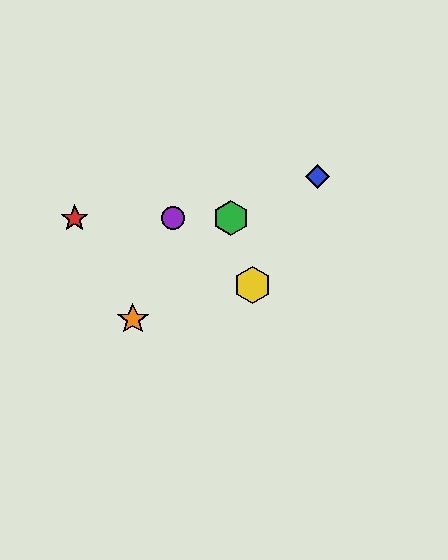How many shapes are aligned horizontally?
3 shapes (the red star, the green hexagon, the purple circle) are aligned horizontally.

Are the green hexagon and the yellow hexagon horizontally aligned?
No, the green hexagon is at y≈218 and the yellow hexagon is at y≈285.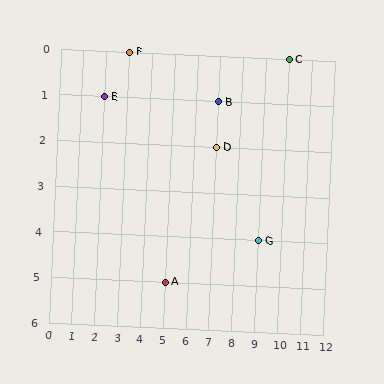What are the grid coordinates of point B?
Point B is at grid coordinates (7, 1).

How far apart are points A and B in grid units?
Points A and B are 2 columns and 4 rows apart (about 4.5 grid units diagonally).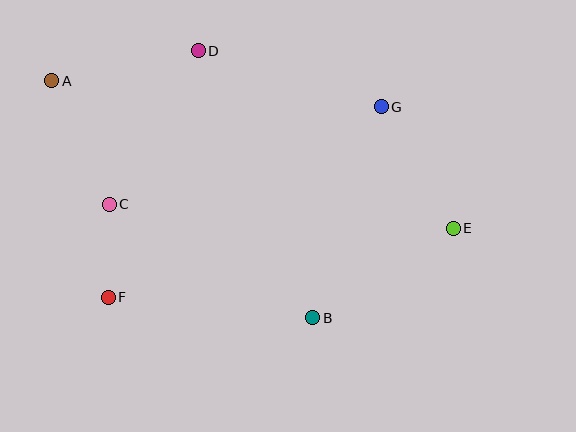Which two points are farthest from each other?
Points A and E are farthest from each other.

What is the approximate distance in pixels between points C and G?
The distance between C and G is approximately 289 pixels.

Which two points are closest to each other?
Points C and F are closest to each other.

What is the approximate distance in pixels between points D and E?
The distance between D and E is approximately 311 pixels.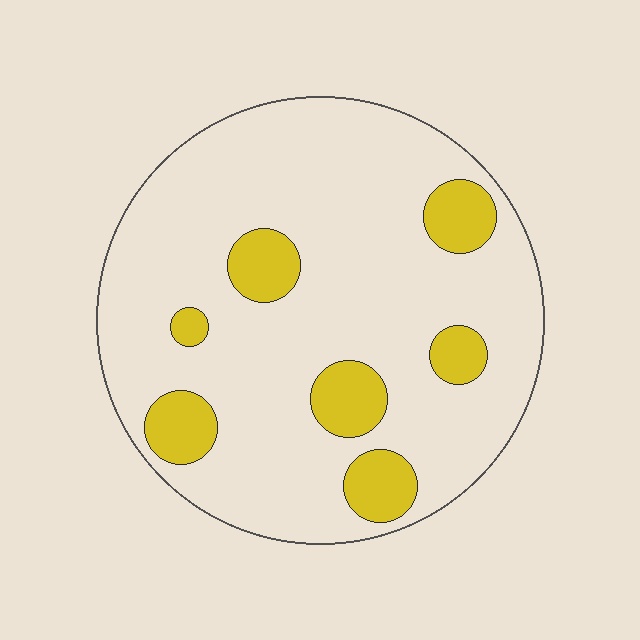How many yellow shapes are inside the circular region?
7.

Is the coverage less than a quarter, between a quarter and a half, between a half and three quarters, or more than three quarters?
Less than a quarter.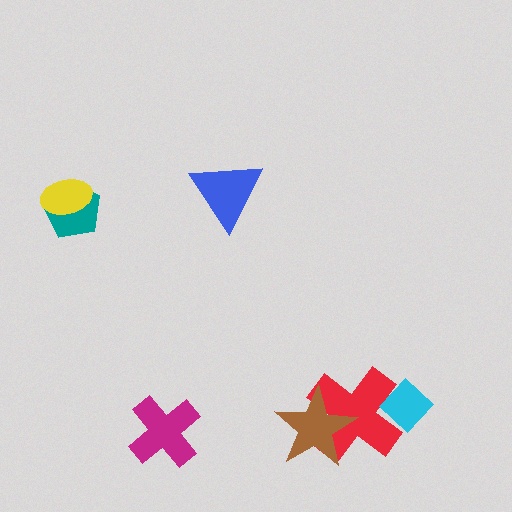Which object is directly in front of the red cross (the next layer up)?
The brown star is directly in front of the red cross.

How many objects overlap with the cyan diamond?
1 object overlaps with the cyan diamond.